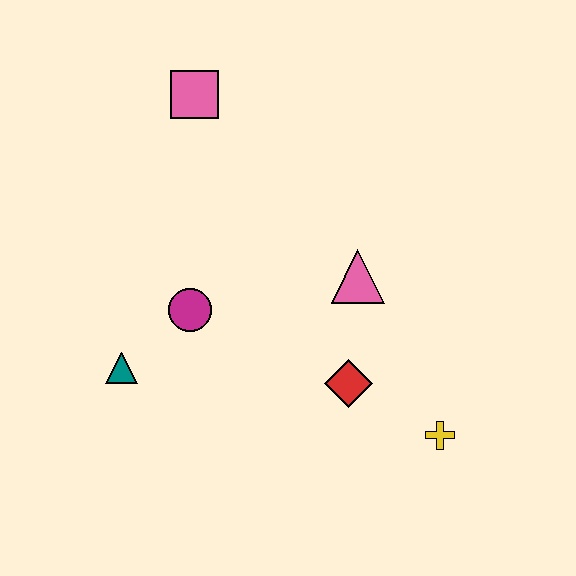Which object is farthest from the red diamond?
The pink square is farthest from the red diamond.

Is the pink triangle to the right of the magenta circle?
Yes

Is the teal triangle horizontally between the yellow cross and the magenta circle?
No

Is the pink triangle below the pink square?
Yes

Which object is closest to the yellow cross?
The red diamond is closest to the yellow cross.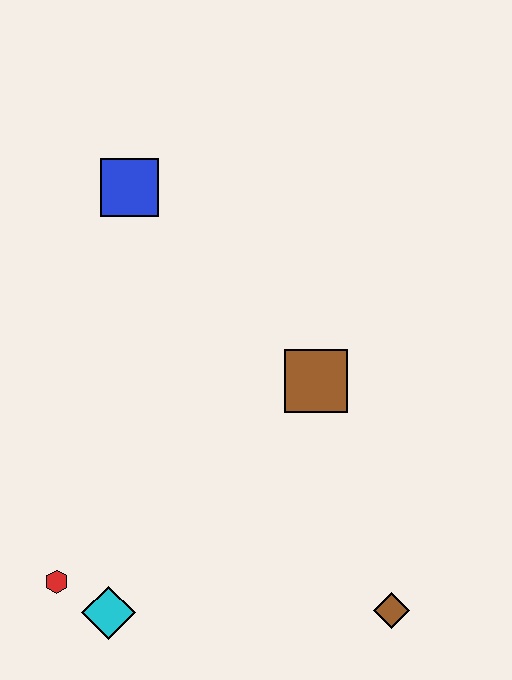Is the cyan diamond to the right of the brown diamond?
No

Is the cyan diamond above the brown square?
No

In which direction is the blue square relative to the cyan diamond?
The blue square is above the cyan diamond.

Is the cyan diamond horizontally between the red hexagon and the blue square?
Yes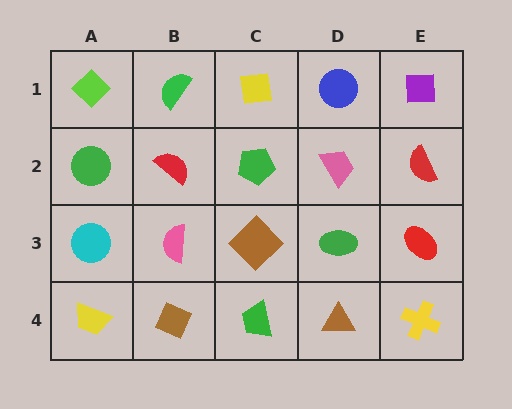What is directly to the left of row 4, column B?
A yellow trapezoid.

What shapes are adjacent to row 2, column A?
A lime diamond (row 1, column A), a cyan circle (row 3, column A), a red semicircle (row 2, column B).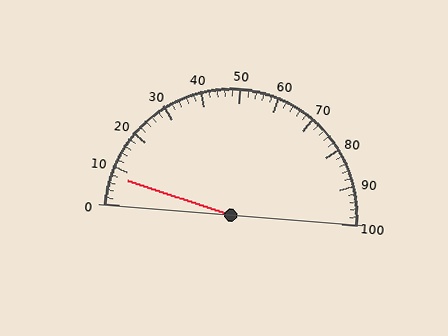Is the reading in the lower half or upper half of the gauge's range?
The reading is in the lower half of the range (0 to 100).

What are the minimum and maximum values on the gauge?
The gauge ranges from 0 to 100.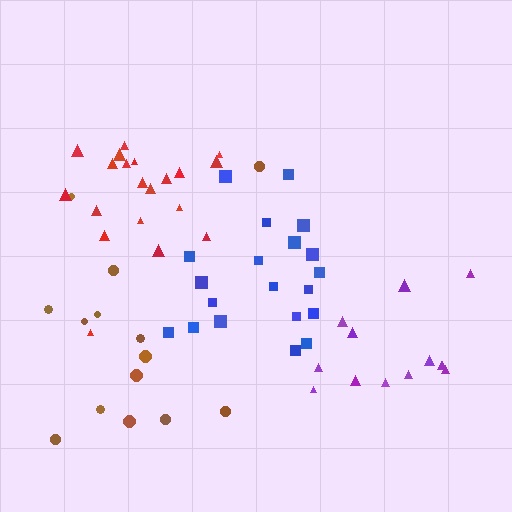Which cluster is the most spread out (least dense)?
Brown.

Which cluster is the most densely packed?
Red.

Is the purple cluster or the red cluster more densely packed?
Red.